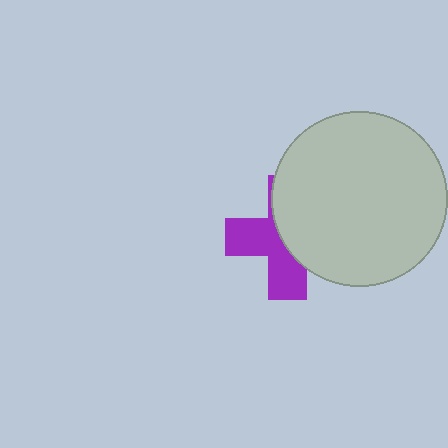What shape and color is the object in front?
The object in front is a light gray circle.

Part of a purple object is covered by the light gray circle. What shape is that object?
It is a cross.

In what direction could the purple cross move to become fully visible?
The purple cross could move left. That would shift it out from behind the light gray circle entirely.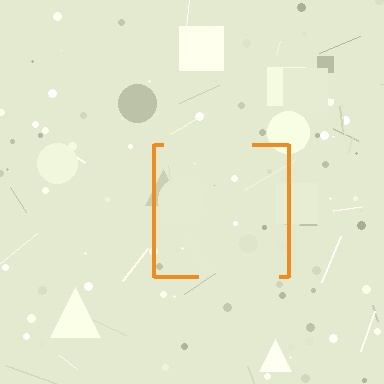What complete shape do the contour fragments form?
The contour fragments form a square.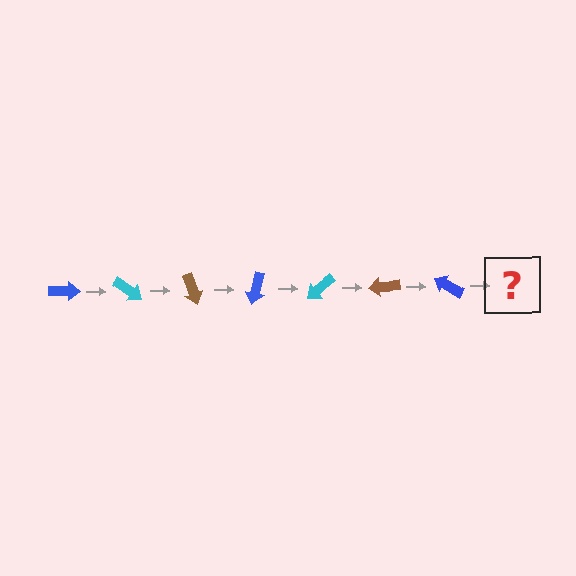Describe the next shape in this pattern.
It should be a cyan arrow, rotated 245 degrees from the start.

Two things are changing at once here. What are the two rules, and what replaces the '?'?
The two rules are that it rotates 35 degrees each step and the color cycles through blue, cyan, and brown. The '?' should be a cyan arrow, rotated 245 degrees from the start.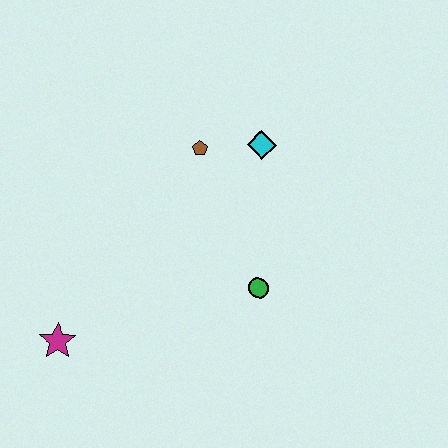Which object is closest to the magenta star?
The green circle is closest to the magenta star.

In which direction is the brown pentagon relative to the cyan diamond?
The brown pentagon is to the left of the cyan diamond.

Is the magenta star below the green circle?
Yes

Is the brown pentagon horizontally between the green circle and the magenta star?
Yes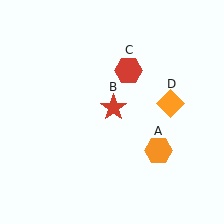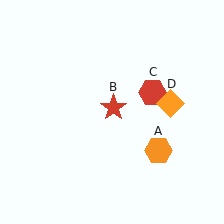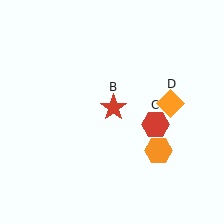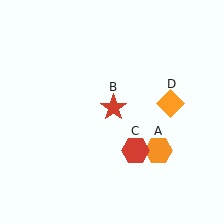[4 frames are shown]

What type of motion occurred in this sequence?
The red hexagon (object C) rotated clockwise around the center of the scene.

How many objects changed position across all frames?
1 object changed position: red hexagon (object C).